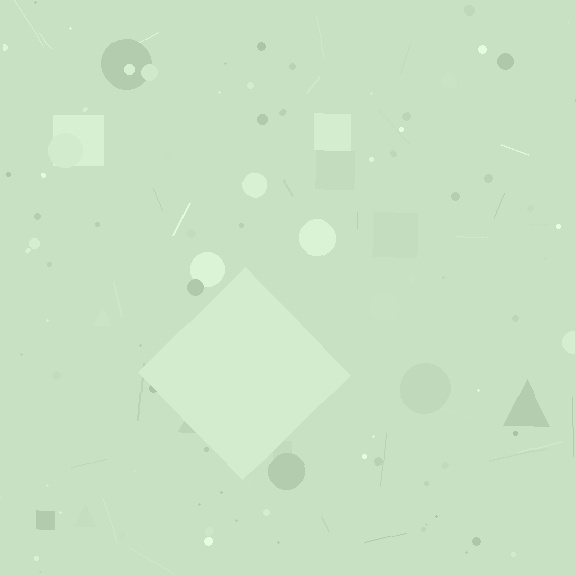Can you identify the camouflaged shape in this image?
The camouflaged shape is a diamond.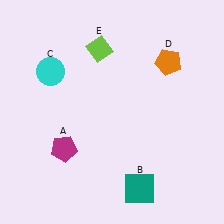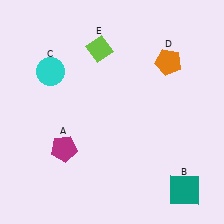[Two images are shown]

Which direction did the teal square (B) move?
The teal square (B) moved right.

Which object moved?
The teal square (B) moved right.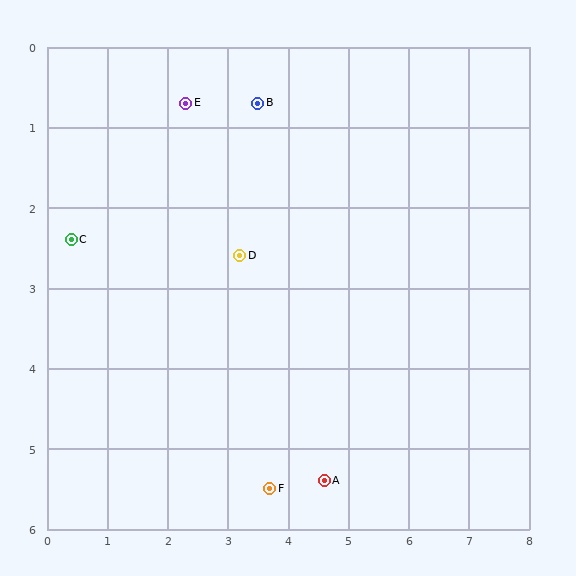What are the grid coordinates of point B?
Point B is at approximately (3.5, 0.7).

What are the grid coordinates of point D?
Point D is at approximately (3.2, 2.6).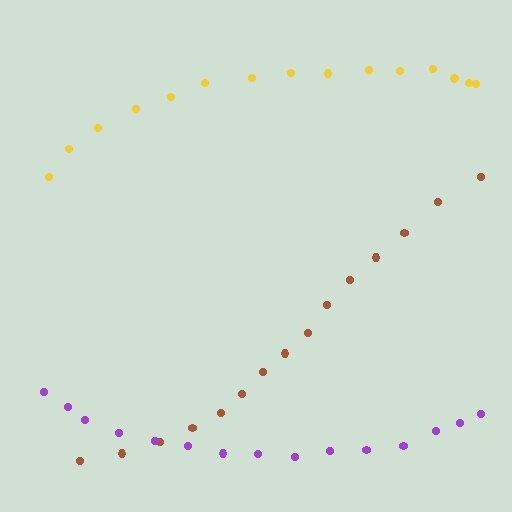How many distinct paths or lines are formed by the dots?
There are 3 distinct paths.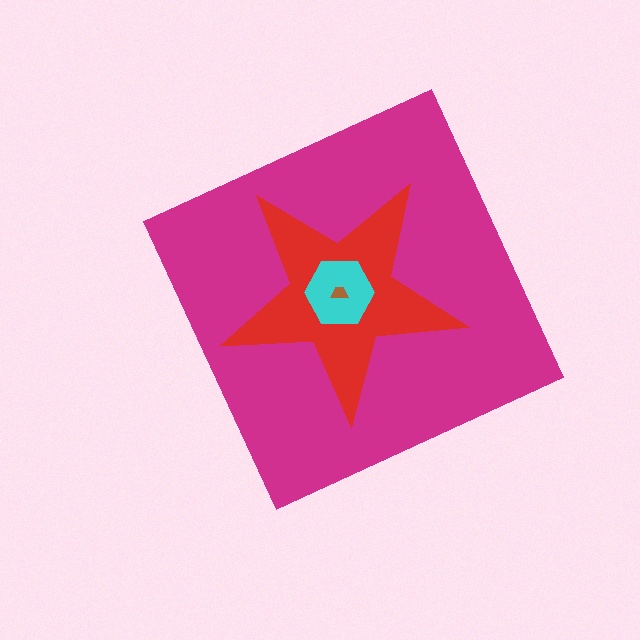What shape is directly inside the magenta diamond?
The red star.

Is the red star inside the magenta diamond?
Yes.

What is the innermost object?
The brown trapezoid.